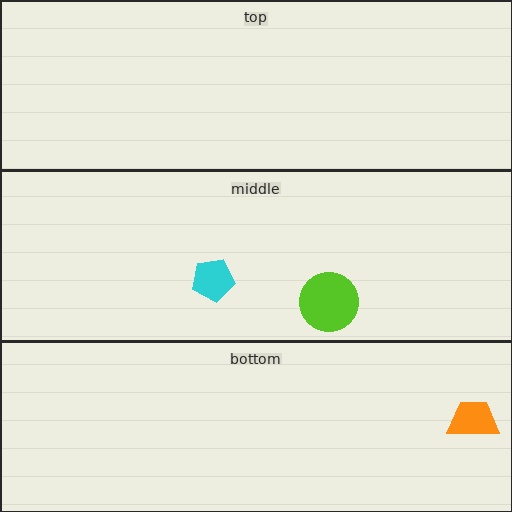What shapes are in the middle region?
The cyan pentagon, the lime circle.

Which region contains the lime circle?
The middle region.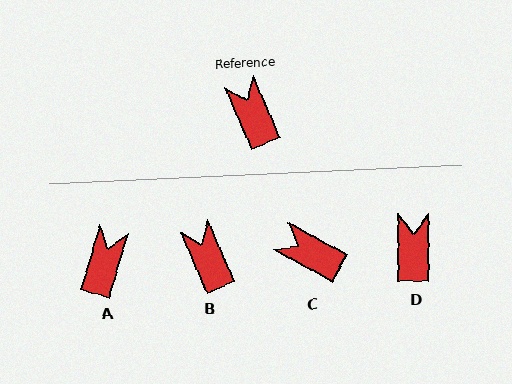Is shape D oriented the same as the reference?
No, it is off by about 24 degrees.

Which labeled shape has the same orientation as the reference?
B.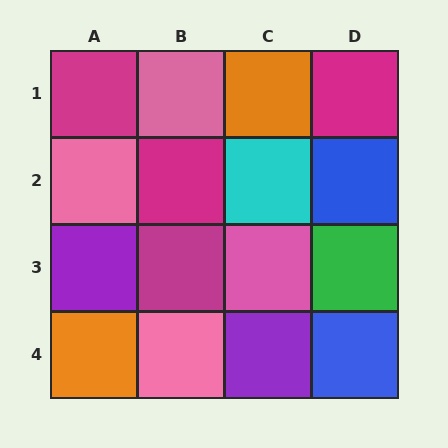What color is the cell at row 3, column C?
Pink.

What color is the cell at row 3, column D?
Green.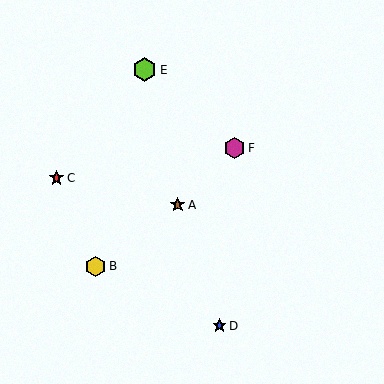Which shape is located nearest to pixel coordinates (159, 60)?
The lime hexagon (labeled E) at (145, 70) is nearest to that location.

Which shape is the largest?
The lime hexagon (labeled E) is the largest.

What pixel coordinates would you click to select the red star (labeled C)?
Click at (57, 178) to select the red star C.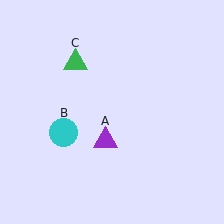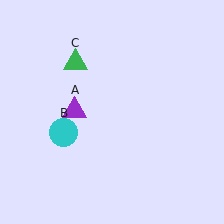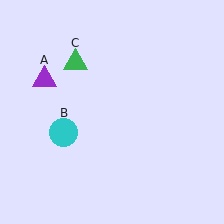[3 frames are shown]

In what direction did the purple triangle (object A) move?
The purple triangle (object A) moved up and to the left.